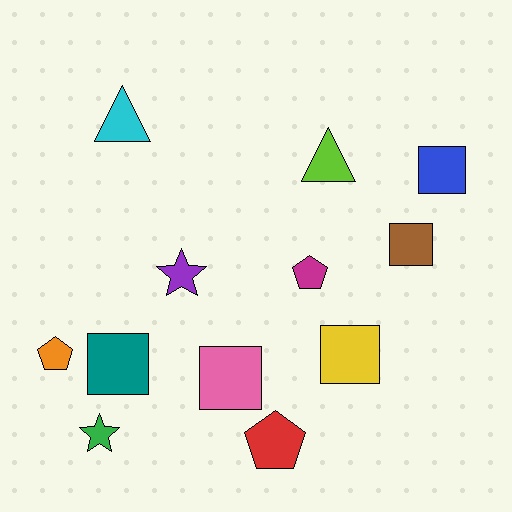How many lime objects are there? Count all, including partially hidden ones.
There is 1 lime object.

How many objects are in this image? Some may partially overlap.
There are 12 objects.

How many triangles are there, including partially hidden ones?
There are 2 triangles.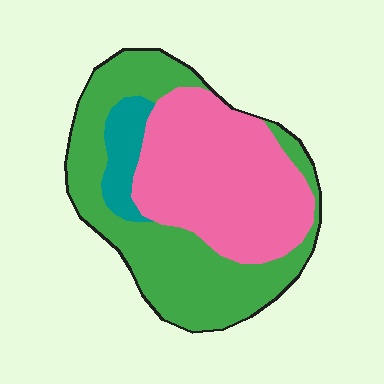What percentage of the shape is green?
Green takes up about one half (1/2) of the shape.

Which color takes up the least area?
Teal, at roughly 10%.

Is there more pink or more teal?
Pink.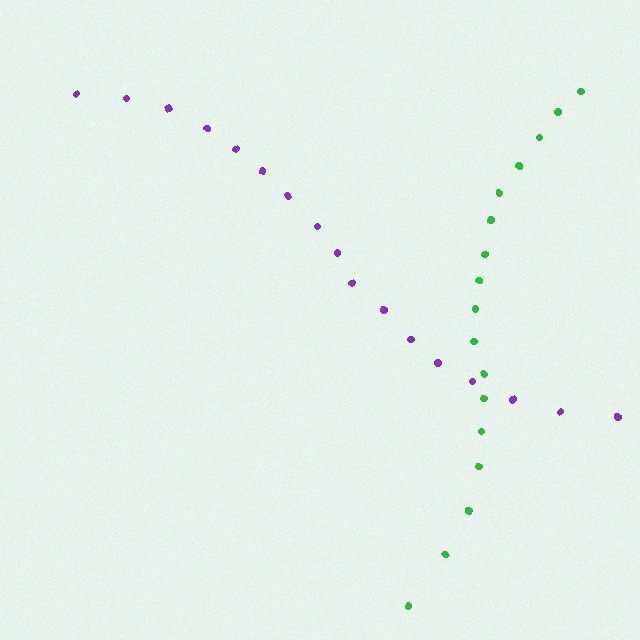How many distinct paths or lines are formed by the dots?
There are 2 distinct paths.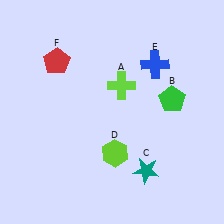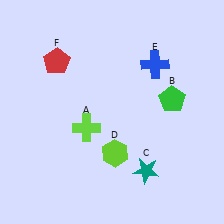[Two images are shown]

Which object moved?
The lime cross (A) moved down.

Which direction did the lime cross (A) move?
The lime cross (A) moved down.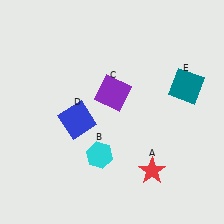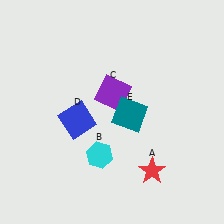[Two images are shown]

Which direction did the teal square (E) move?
The teal square (E) moved left.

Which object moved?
The teal square (E) moved left.